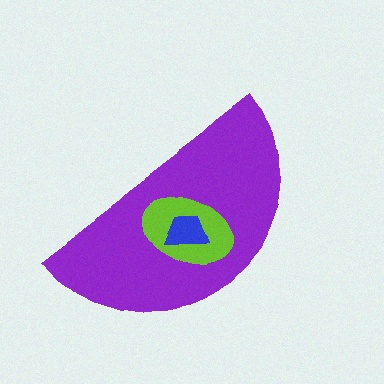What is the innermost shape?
The blue trapezoid.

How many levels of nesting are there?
3.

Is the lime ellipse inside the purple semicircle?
Yes.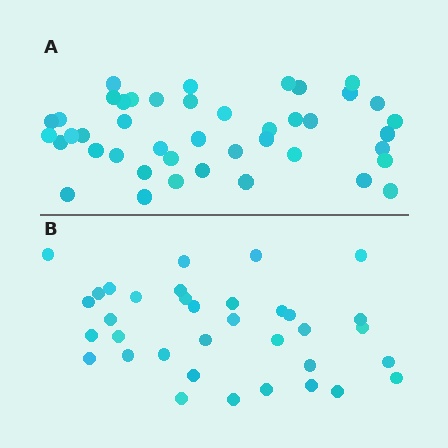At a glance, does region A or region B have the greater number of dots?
Region A (the top region) has more dots.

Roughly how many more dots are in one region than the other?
Region A has roughly 8 or so more dots than region B.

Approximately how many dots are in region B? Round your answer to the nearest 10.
About 40 dots. (The exact count is 35, which rounds to 40.)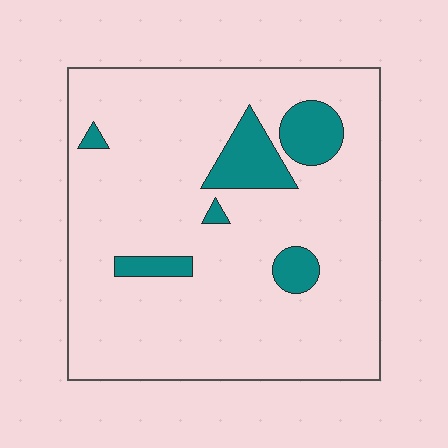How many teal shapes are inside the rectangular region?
6.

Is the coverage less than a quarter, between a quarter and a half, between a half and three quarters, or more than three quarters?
Less than a quarter.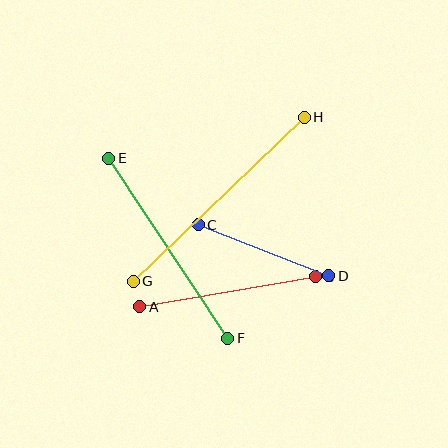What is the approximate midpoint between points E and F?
The midpoint is at approximately (168, 248) pixels.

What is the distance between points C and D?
The distance is approximately 140 pixels.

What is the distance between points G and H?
The distance is approximately 237 pixels.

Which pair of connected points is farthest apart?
Points G and H are farthest apart.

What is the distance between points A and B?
The distance is approximately 179 pixels.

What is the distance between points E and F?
The distance is approximately 216 pixels.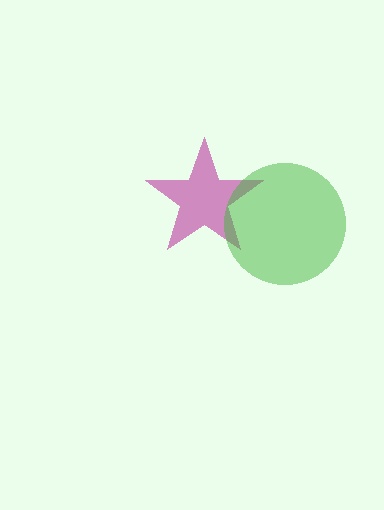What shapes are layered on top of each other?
The layered shapes are: a magenta star, a green circle.